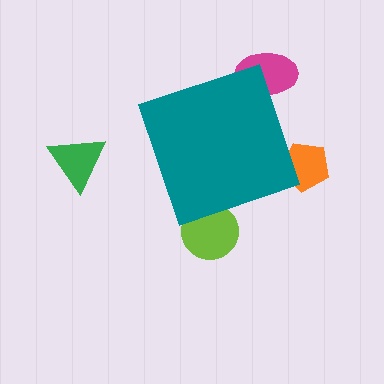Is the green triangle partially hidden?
No, the green triangle is fully visible.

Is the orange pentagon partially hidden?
Yes, the orange pentagon is partially hidden behind the teal diamond.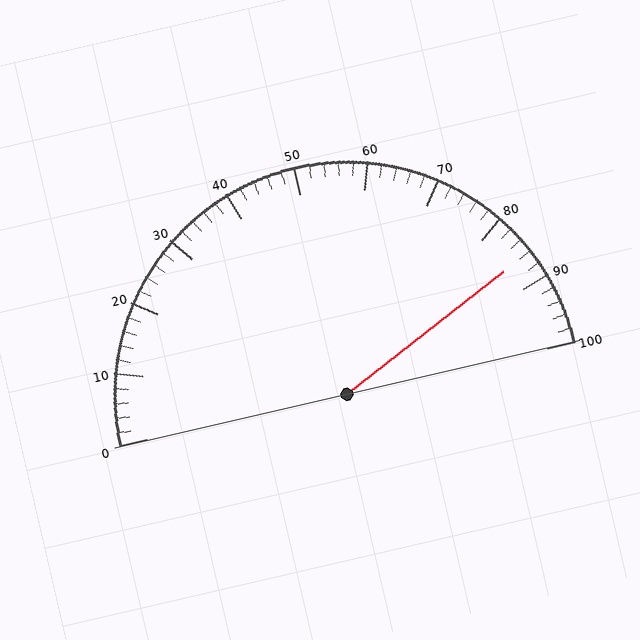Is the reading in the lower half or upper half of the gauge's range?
The reading is in the upper half of the range (0 to 100).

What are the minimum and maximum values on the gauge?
The gauge ranges from 0 to 100.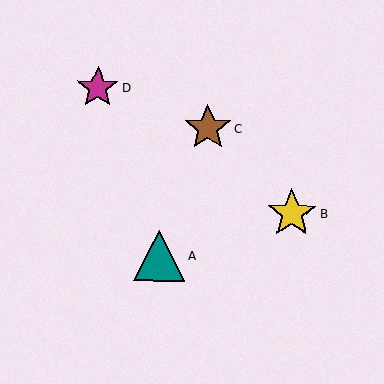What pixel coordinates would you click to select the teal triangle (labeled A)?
Click at (159, 256) to select the teal triangle A.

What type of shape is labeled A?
Shape A is a teal triangle.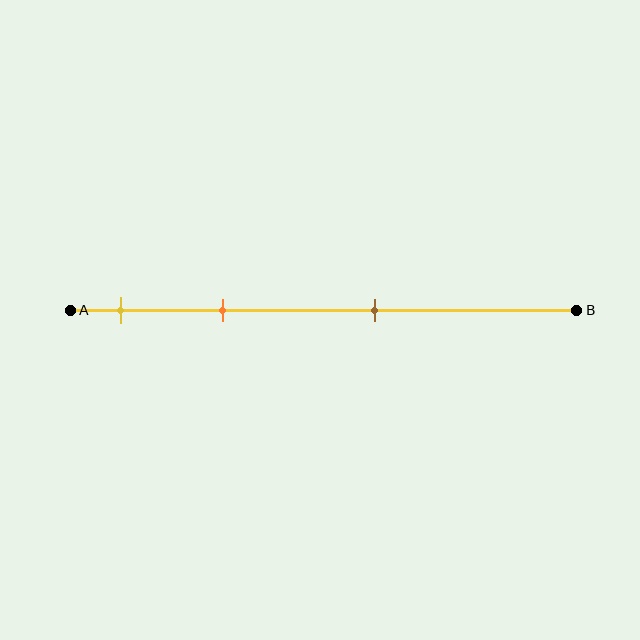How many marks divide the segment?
There are 3 marks dividing the segment.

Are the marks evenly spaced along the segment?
No, the marks are not evenly spaced.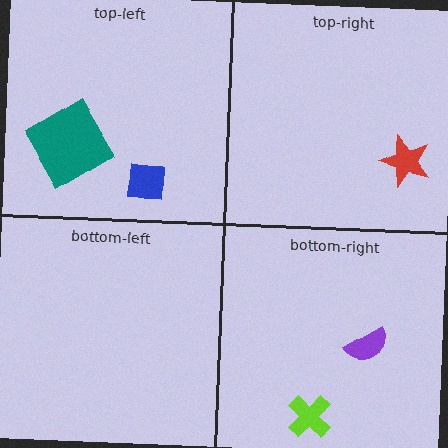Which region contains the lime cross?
The bottom-right region.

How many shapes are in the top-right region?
1.